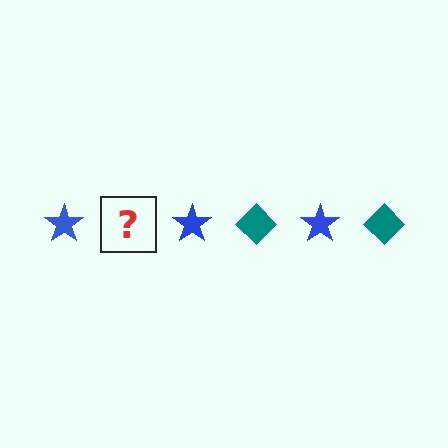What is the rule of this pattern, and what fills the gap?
The rule is that the pattern alternates between blue star and teal diamond. The gap should be filled with a teal diamond.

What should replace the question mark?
The question mark should be replaced with a teal diamond.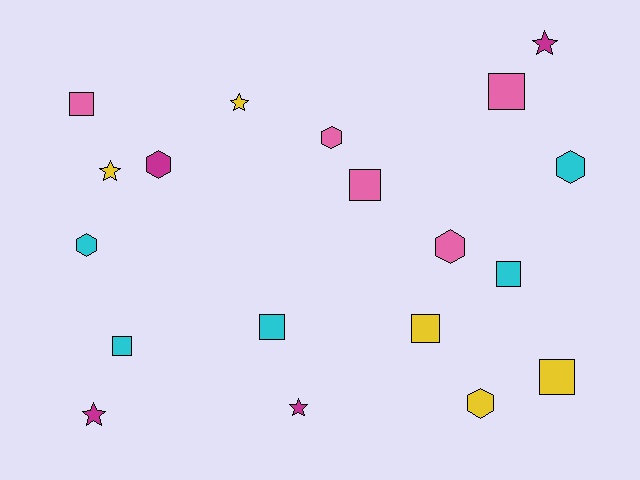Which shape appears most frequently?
Square, with 8 objects.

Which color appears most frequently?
Pink, with 5 objects.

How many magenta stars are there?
There are 3 magenta stars.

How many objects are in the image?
There are 19 objects.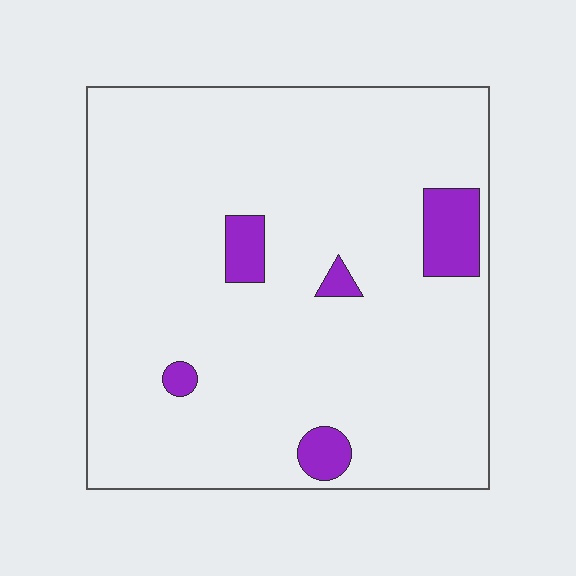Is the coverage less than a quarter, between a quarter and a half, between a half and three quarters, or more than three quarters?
Less than a quarter.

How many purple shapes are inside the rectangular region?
5.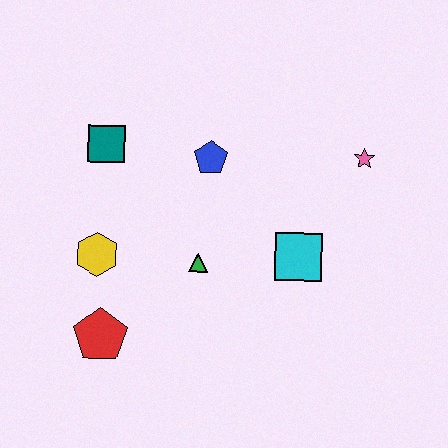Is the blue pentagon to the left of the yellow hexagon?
No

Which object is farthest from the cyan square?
The teal square is farthest from the cyan square.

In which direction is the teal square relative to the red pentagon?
The teal square is above the red pentagon.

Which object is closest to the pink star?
The cyan square is closest to the pink star.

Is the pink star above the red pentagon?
Yes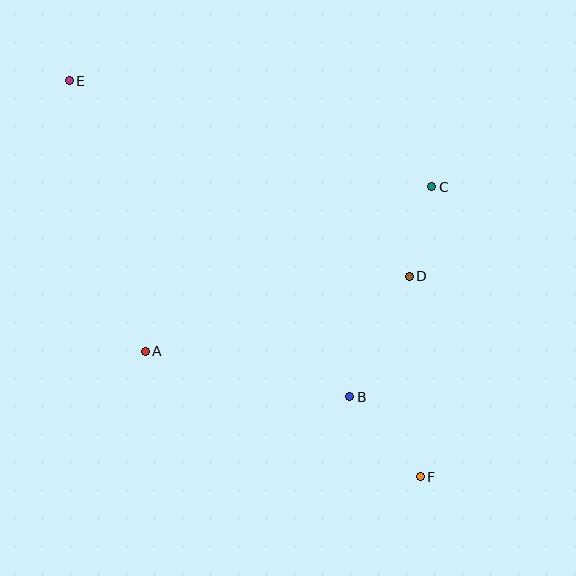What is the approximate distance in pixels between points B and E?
The distance between B and E is approximately 423 pixels.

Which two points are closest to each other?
Points C and D are closest to each other.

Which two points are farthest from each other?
Points E and F are farthest from each other.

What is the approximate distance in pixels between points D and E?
The distance between D and E is approximately 392 pixels.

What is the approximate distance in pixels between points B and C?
The distance between B and C is approximately 226 pixels.